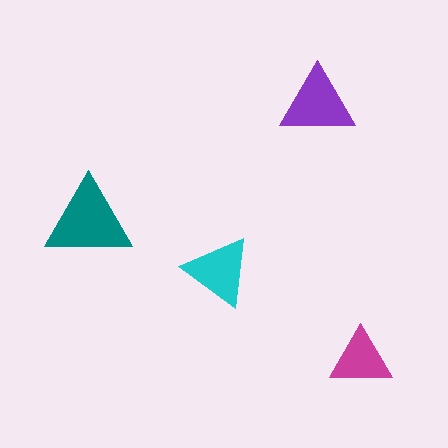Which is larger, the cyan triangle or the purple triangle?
The purple one.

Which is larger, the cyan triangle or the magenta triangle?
The cyan one.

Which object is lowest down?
The magenta triangle is bottommost.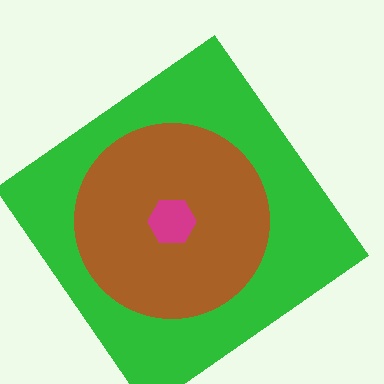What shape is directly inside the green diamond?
The brown circle.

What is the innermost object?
The magenta hexagon.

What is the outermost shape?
The green diamond.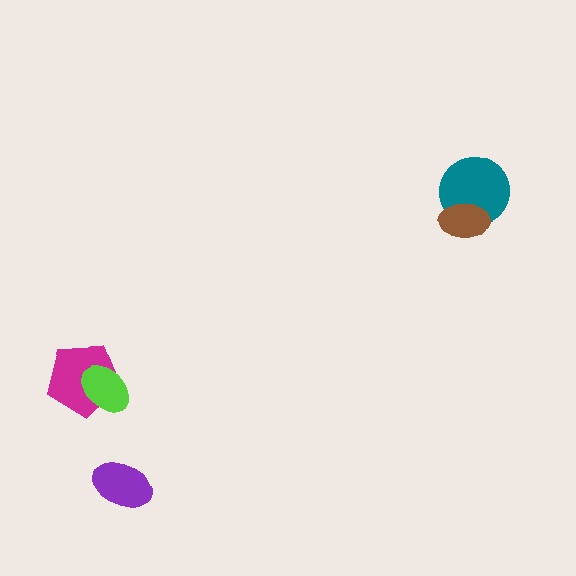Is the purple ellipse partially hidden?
No, no other shape covers it.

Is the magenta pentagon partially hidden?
Yes, it is partially covered by another shape.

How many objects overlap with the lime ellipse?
1 object overlaps with the lime ellipse.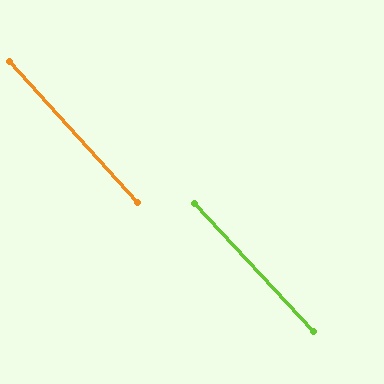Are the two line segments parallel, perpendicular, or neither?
Parallel — their directions differ by only 0.8°.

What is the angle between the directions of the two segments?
Approximately 1 degree.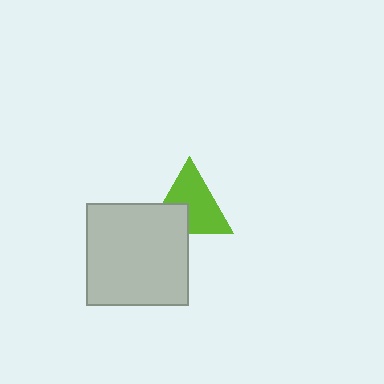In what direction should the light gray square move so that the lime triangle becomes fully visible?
The light gray square should move toward the lower-left. That is the shortest direction to clear the overlap and leave the lime triangle fully visible.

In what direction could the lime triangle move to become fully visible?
The lime triangle could move toward the upper-right. That would shift it out from behind the light gray square entirely.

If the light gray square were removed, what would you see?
You would see the complete lime triangle.